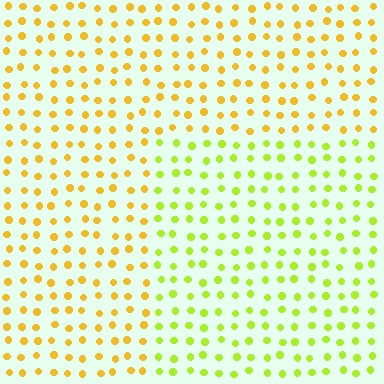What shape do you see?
I see a rectangle.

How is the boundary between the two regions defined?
The boundary is defined purely by a slight shift in hue (about 39 degrees). Spacing, size, and orientation are identical on both sides.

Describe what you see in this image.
The image is filled with small yellow elements in a uniform arrangement. A rectangle-shaped region is visible where the elements are tinted to a slightly different hue, forming a subtle color boundary.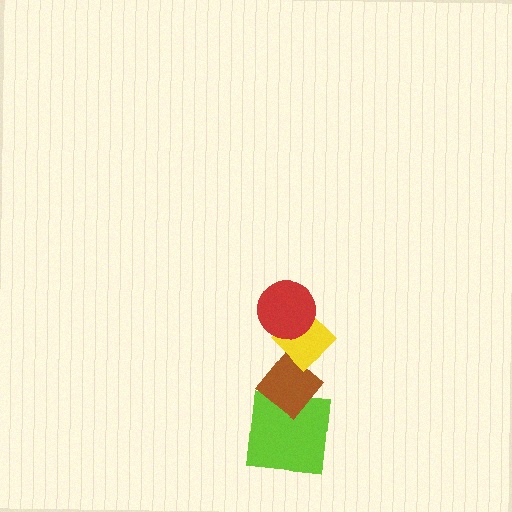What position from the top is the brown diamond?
The brown diamond is 3rd from the top.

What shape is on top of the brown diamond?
The yellow diamond is on top of the brown diamond.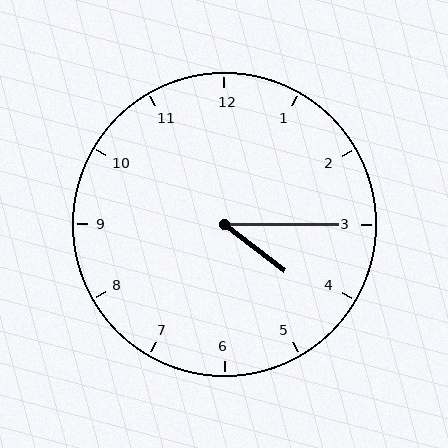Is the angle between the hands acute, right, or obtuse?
It is acute.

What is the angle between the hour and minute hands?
Approximately 38 degrees.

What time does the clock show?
4:15.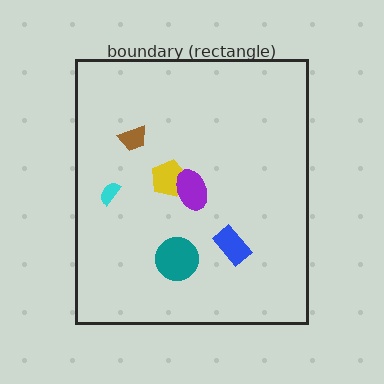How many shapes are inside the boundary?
6 inside, 0 outside.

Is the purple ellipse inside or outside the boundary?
Inside.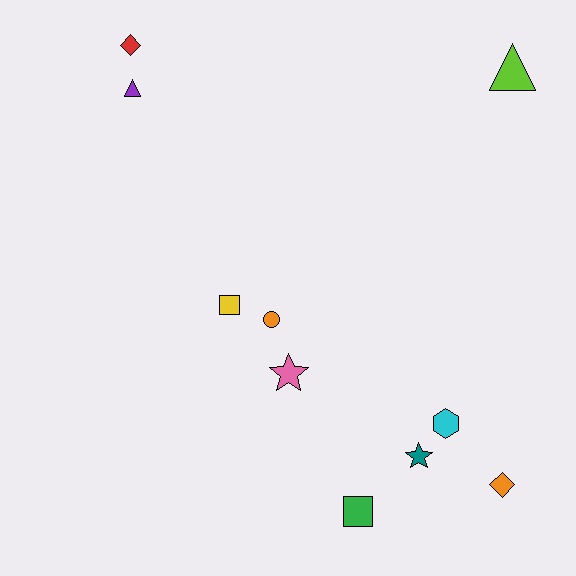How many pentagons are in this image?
There are no pentagons.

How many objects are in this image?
There are 10 objects.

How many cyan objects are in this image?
There is 1 cyan object.